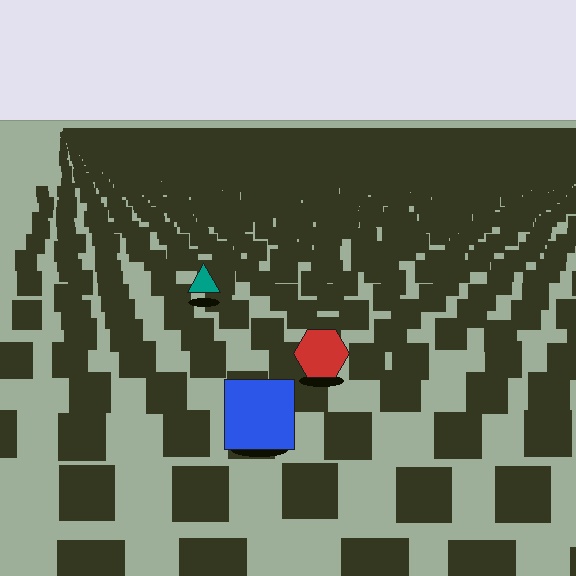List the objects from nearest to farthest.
From nearest to farthest: the blue square, the red hexagon, the teal triangle.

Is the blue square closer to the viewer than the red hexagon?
Yes. The blue square is closer — you can tell from the texture gradient: the ground texture is coarser near it.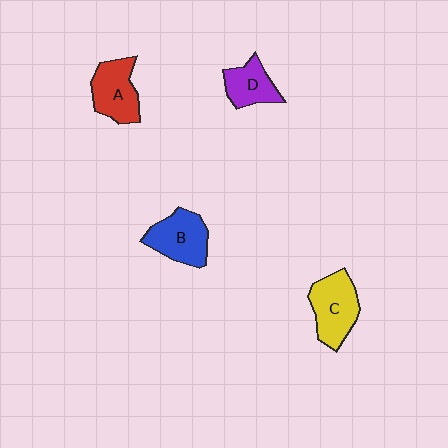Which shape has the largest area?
Shape C (yellow).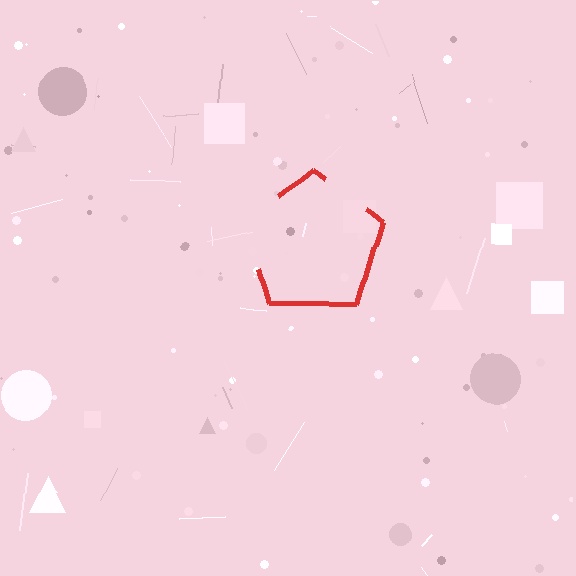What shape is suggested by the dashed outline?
The dashed outline suggests a pentagon.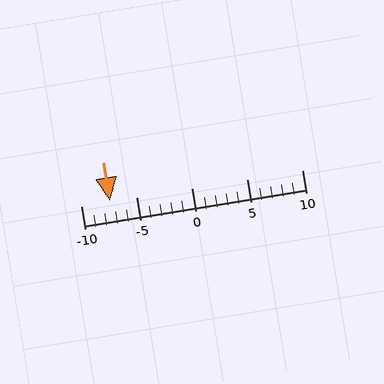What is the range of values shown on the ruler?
The ruler shows values from -10 to 10.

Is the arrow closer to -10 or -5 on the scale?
The arrow is closer to -5.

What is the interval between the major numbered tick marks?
The major tick marks are spaced 5 units apart.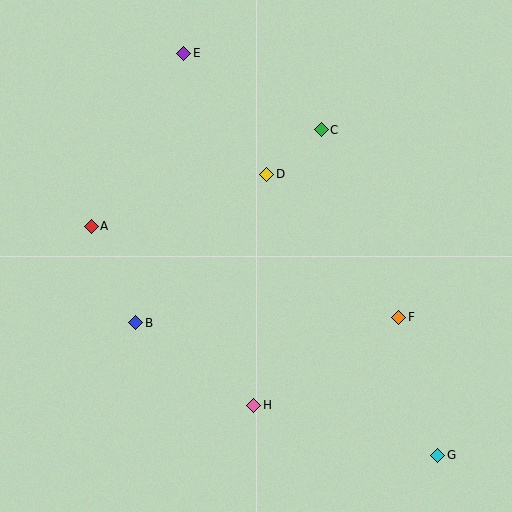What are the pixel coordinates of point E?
Point E is at (184, 53).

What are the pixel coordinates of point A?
Point A is at (91, 226).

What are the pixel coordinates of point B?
Point B is at (136, 323).